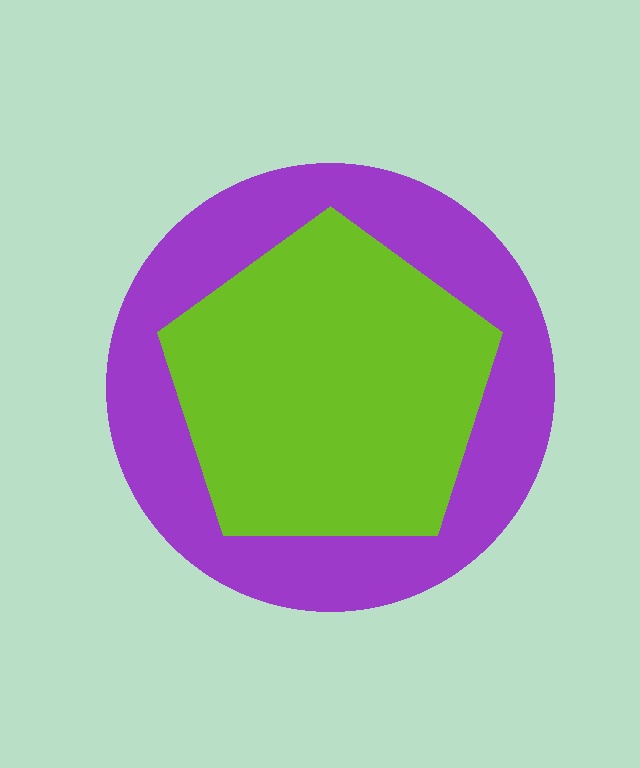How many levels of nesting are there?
2.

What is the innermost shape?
The lime pentagon.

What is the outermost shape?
The purple circle.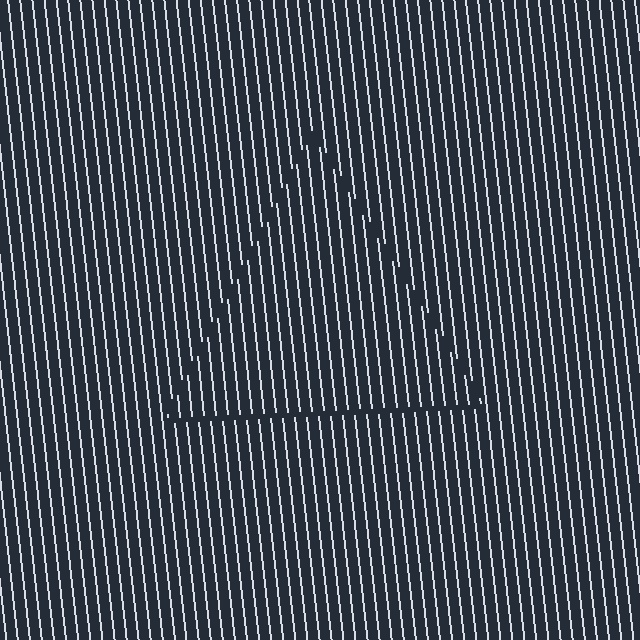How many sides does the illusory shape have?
3 sides — the line-ends trace a triangle.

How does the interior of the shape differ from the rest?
The interior of the shape contains the same grating, shifted by half a period — the contour is defined by the phase discontinuity where line-ends from the inner and outer gratings abut.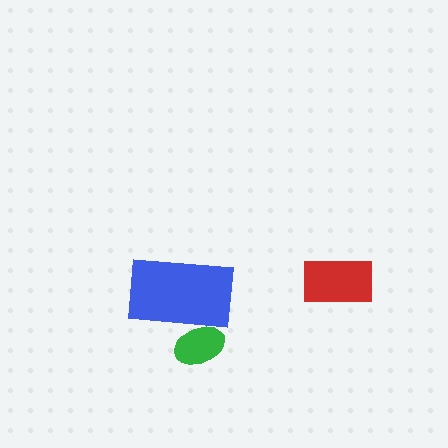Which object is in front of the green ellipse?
The blue rectangle is in front of the green ellipse.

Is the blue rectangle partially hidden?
No, no other shape covers it.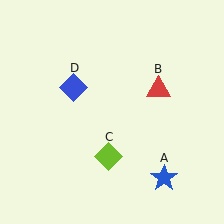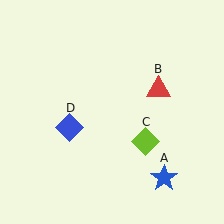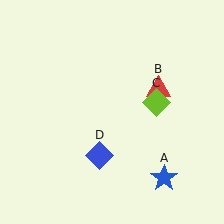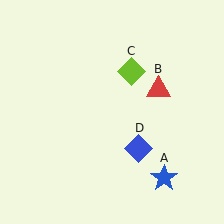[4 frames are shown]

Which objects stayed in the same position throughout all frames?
Blue star (object A) and red triangle (object B) remained stationary.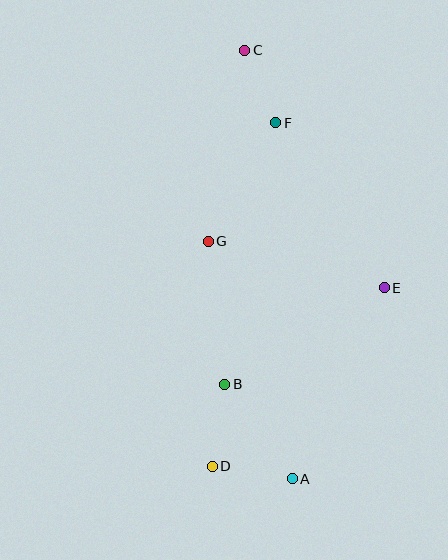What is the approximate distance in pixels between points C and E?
The distance between C and E is approximately 275 pixels.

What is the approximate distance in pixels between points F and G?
The distance between F and G is approximately 136 pixels.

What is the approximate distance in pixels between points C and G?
The distance between C and G is approximately 194 pixels.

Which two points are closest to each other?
Points C and F are closest to each other.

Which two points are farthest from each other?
Points A and C are farthest from each other.